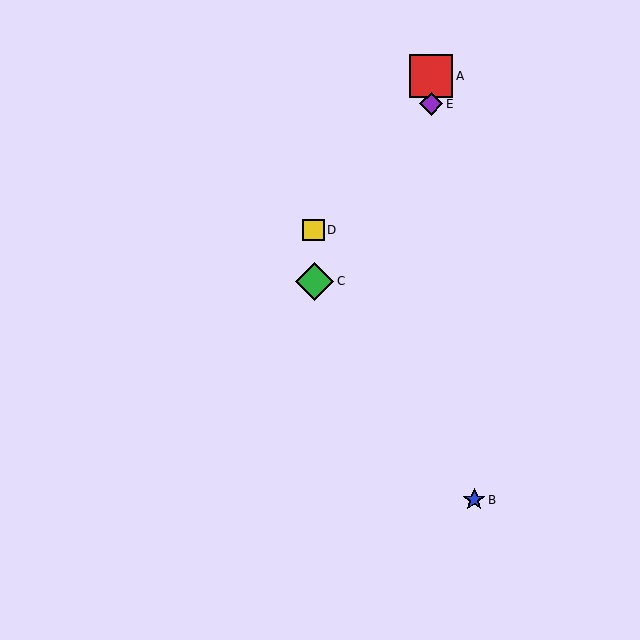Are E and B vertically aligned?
No, E is at x≈431 and B is at x≈474.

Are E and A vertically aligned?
Yes, both are at x≈431.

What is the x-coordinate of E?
Object E is at x≈431.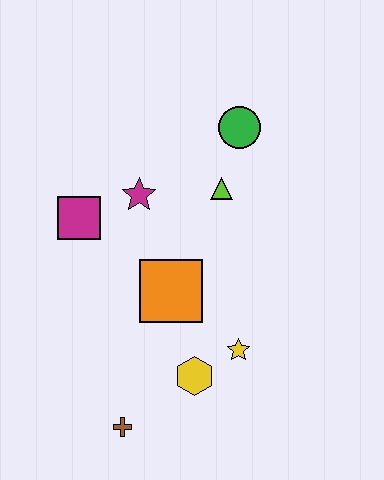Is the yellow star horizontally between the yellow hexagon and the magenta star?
No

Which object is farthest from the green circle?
The brown cross is farthest from the green circle.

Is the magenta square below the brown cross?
No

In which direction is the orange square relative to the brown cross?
The orange square is above the brown cross.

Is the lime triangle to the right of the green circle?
No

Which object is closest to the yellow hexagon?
The yellow star is closest to the yellow hexagon.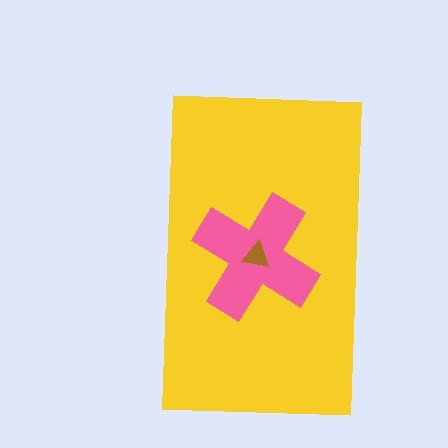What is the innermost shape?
The brown triangle.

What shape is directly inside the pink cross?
The brown triangle.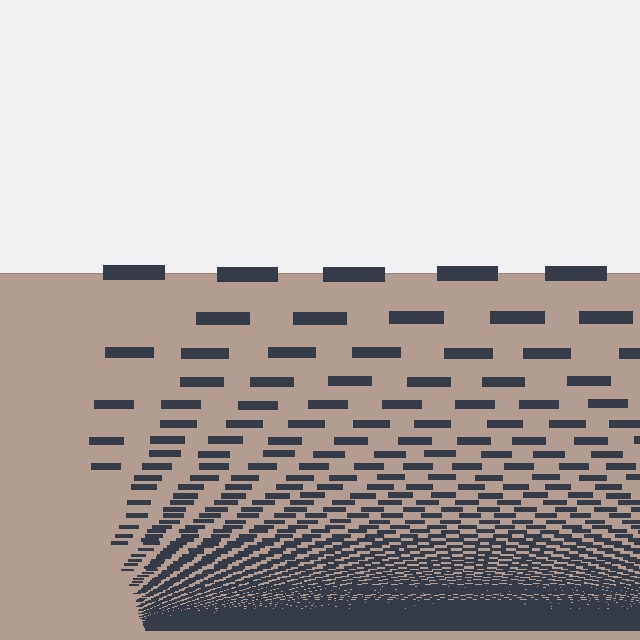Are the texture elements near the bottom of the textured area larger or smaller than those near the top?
Smaller. The gradient is inverted — elements near the bottom are smaller and denser.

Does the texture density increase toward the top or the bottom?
Density increases toward the bottom.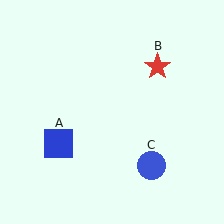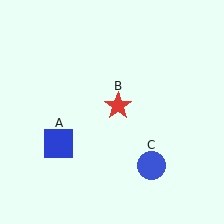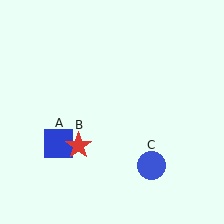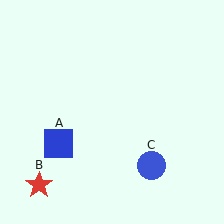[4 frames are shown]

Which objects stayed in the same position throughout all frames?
Blue square (object A) and blue circle (object C) remained stationary.